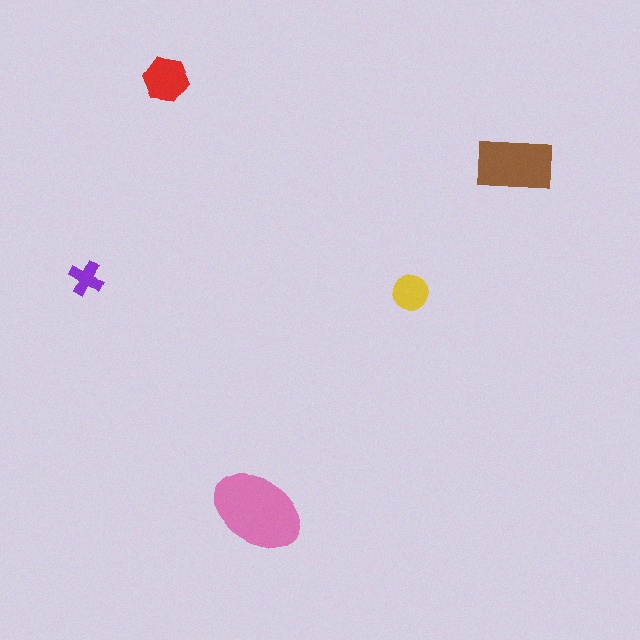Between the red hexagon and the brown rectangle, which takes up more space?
The brown rectangle.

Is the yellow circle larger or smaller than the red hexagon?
Smaller.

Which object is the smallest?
The purple cross.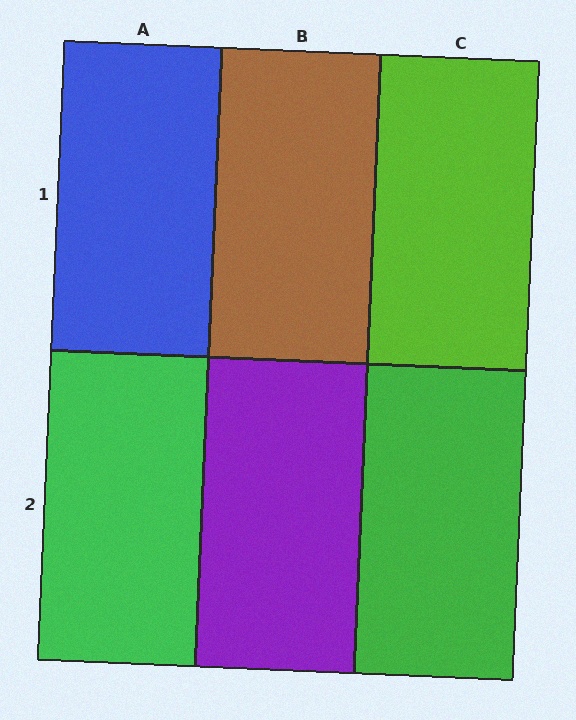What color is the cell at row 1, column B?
Brown.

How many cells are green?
2 cells are green.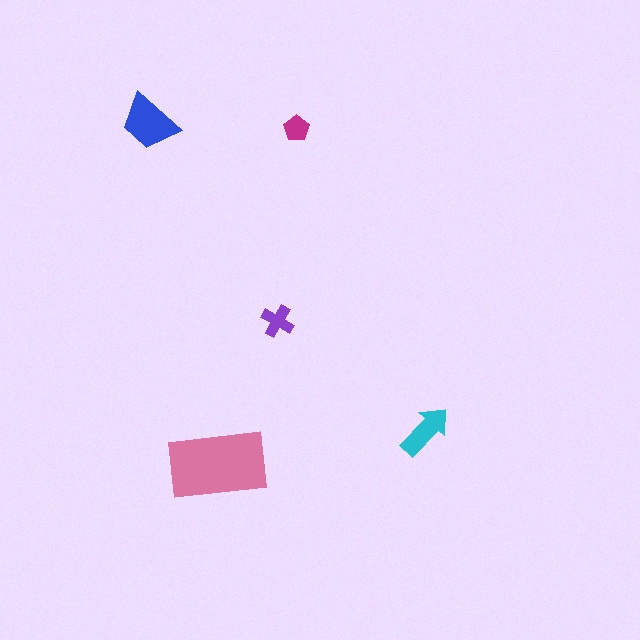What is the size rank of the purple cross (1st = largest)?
4th.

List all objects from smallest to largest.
The magenta pentagon, the purple cross, the cyan arrow, the blue trapezoid, the pink rectangle.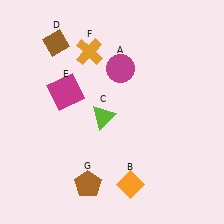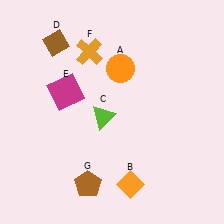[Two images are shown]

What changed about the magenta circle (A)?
In Image 1, A is magenta. In Image 2, it changed to orange.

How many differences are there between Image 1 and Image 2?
There is 1 difference between the two images.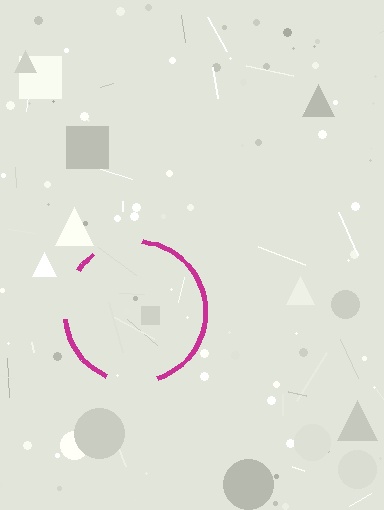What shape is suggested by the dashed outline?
The dashed outline suggests a circle.